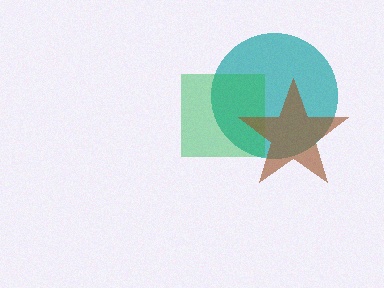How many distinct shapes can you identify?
There are 3 distinct shapes: a teal circle, a green square, a brown star.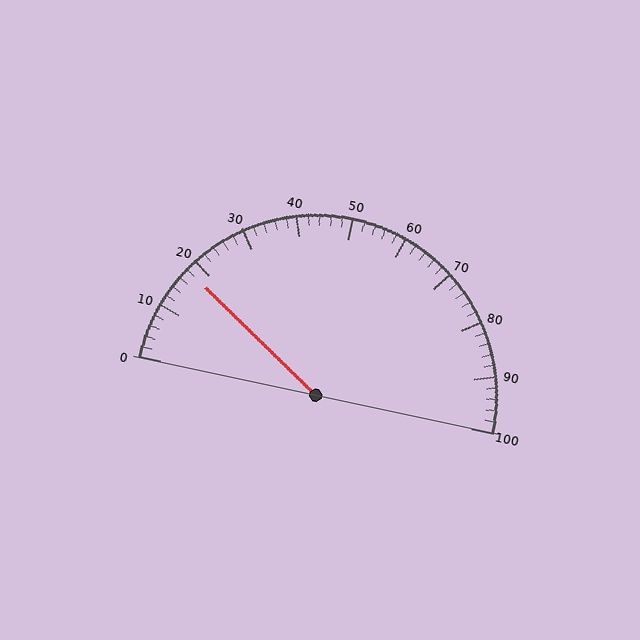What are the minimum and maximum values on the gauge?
The gauge ranges from 0 to 100.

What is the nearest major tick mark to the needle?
The nearest major tick mark is 20.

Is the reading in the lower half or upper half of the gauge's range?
The reading is in the lower half of the range (0 to 100).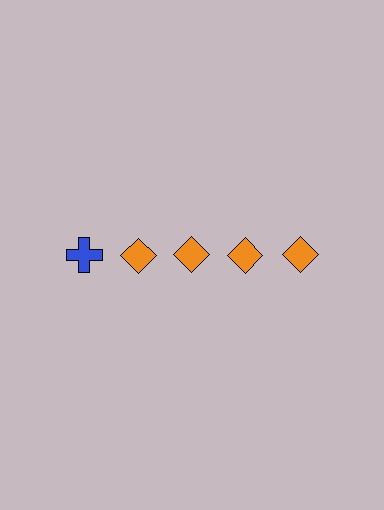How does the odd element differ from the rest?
It differs in both color (blue instead of orange) and shape (cross instead of diamond).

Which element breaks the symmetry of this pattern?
The blue cross in the top row, leftmost column breaks the symmetry. All other shapes are orange diamonds.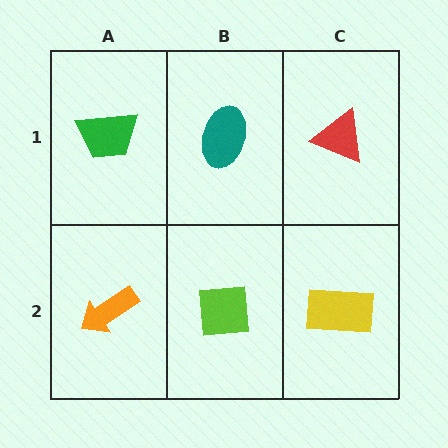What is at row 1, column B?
A teal ellipse.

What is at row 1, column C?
A red triangle.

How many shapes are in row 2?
3 shapes.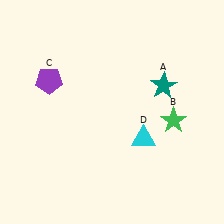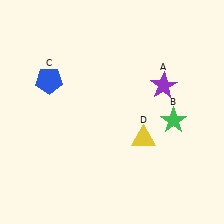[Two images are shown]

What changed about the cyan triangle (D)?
In Image 1, D is cyan. In Image 2, it changed to yellow.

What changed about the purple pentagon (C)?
In Image 1, C is purple. In Image 2, it changed to blue.